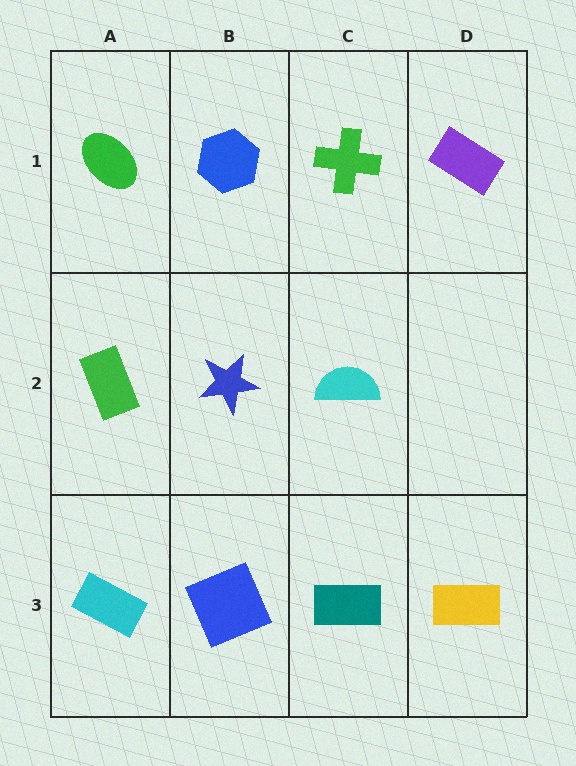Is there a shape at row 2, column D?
No, that cell is empty.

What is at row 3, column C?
A teal rectangle.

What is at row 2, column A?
A green rectangle.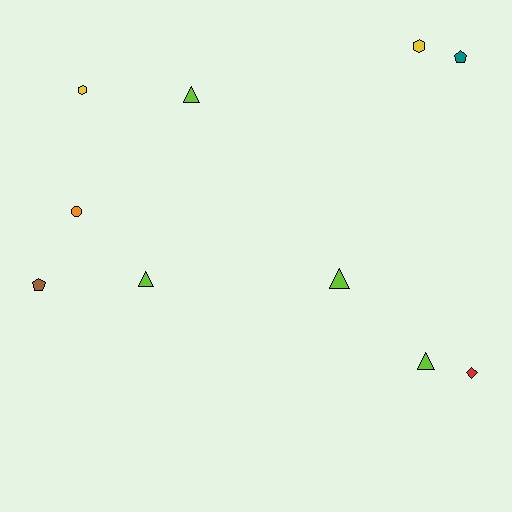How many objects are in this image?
There are 10 objects.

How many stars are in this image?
There are no stars.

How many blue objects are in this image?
There are no blue objects.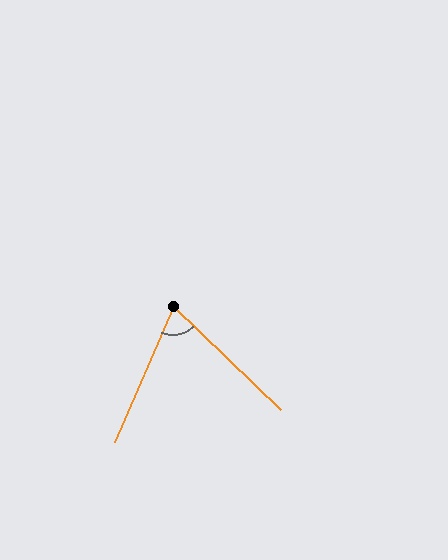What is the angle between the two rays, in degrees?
Approximately 69 degrees.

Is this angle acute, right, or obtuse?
It is acute.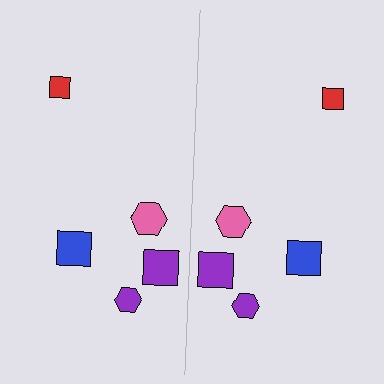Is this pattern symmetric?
Yes, this pattern has bilateral (reflection) symmetry.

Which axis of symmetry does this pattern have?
The pattern has a vertical axis of symmetry running through the center of the image.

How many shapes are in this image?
There are 10 shapes in this image.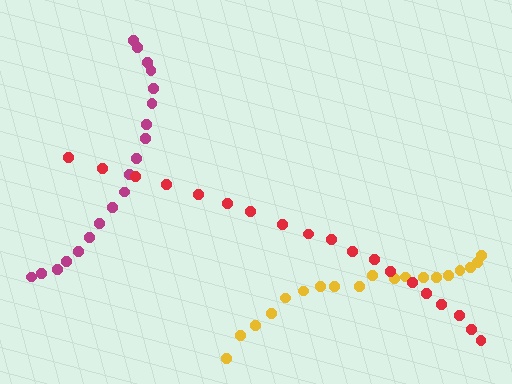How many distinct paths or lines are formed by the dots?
There are 3 distinct paths.